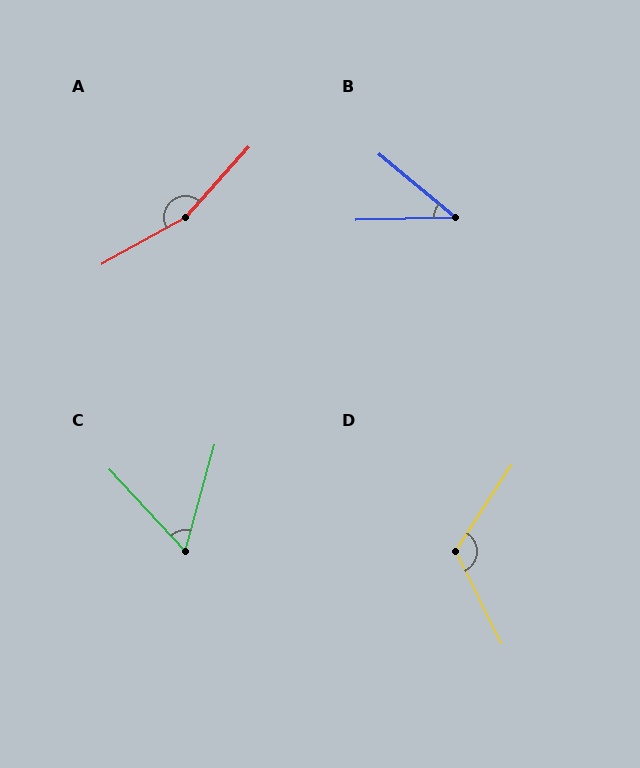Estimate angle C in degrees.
Approximately 59 degrees.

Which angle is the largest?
A, at approximately 161 degrees.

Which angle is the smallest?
B, at approximately 41 degrees.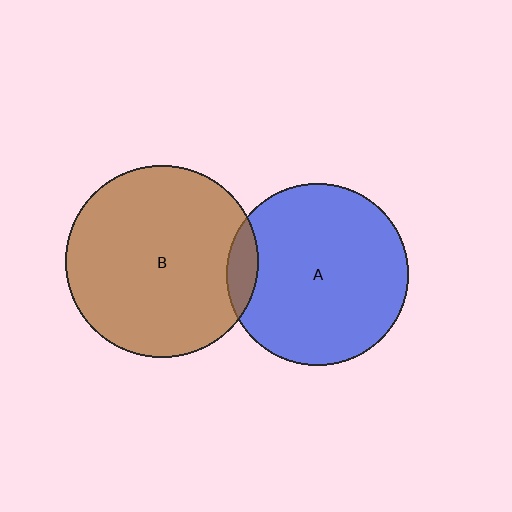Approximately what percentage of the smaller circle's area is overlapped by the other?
Approximately 10%.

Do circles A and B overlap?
Yes.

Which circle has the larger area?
Circle B (brown).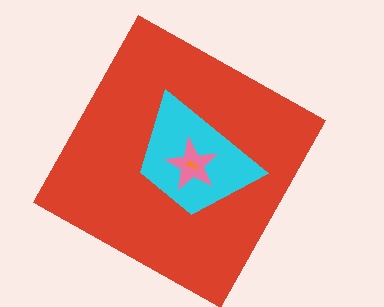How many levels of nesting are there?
4.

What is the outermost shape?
The red square.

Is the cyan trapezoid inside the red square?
Yes.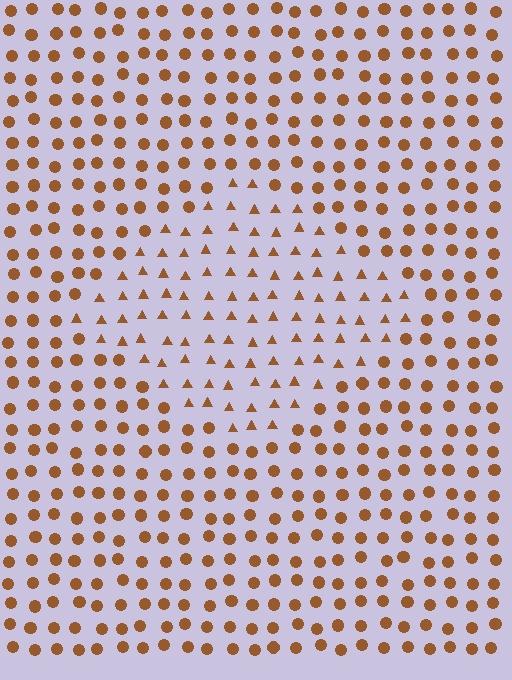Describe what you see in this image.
The image is filled with small brown elements arranged in a uniform grid. A diamond-shaped region contains triangles, while the surrounding area contains circles. The boundary is defined purely by the change in element shape.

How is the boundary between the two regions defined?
The boundary is defined by a change in element shape: triangles inside vs. circles outside. All elements share the same color and spacing.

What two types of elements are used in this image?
The image uses triangles inside the diamond region and circles outside it.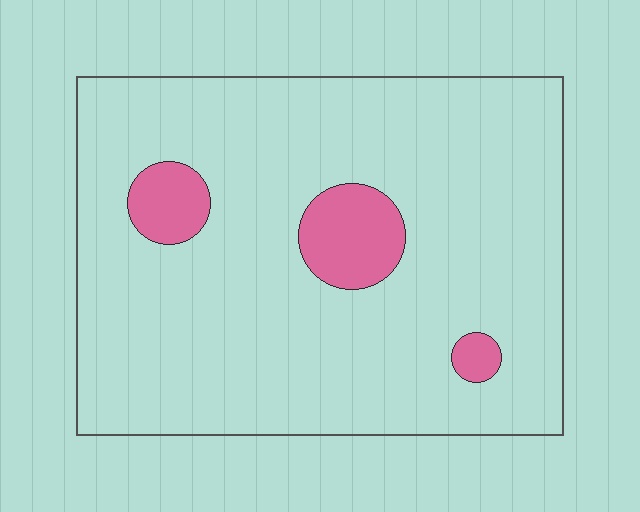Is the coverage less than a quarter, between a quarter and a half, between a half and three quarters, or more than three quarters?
Less than a quarter.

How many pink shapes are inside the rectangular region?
3.